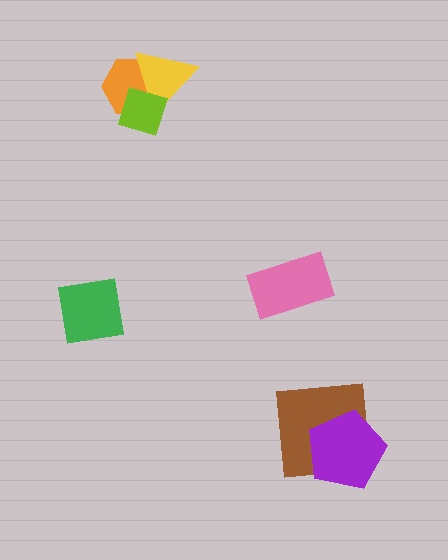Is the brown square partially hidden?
Yes, it is partially covered by another shape.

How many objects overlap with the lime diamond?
2 objects overlap with the lime diamond.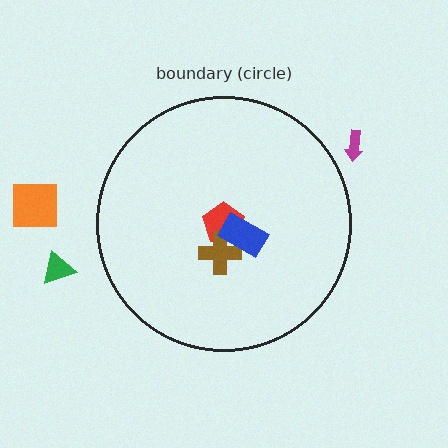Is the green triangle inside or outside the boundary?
Outside.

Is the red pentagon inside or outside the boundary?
Inside.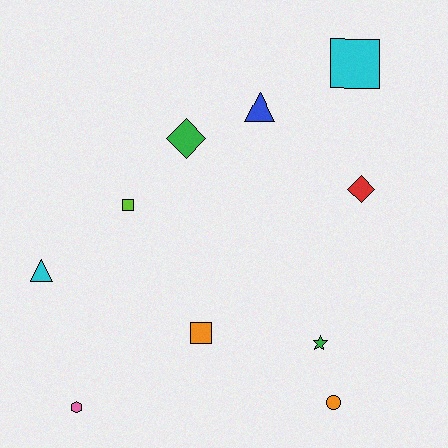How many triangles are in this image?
There are 2 triangles.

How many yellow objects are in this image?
There are no yellow objects.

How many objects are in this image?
There are 10 objects.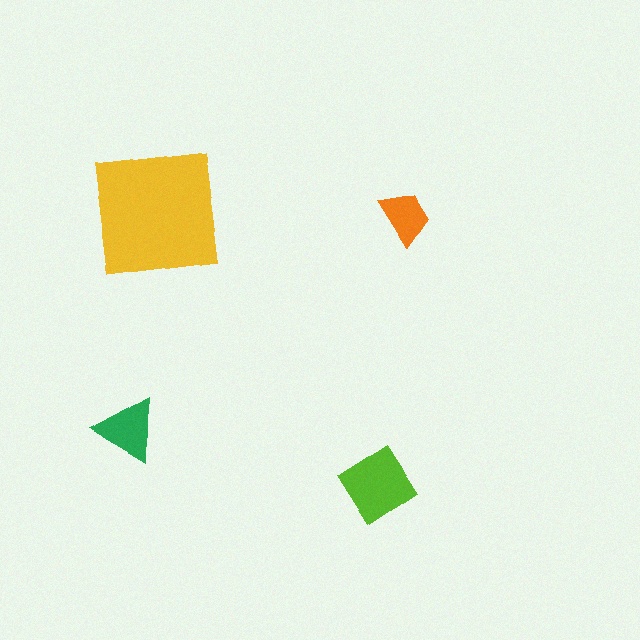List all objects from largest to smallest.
The yellow square, the lime diamond, the green triangle, the orange trapezoid.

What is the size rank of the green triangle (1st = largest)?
3rd.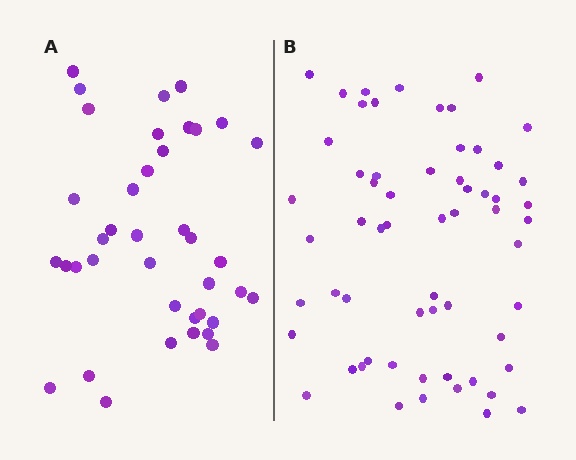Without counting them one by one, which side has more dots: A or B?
Region B (the right region) has more dots.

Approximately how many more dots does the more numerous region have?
Region B has approximately 20 more dots than region A.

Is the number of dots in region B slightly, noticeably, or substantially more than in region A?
Region B has substantially more. The ratio is roughly 1.5 to 1.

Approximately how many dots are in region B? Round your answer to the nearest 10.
About 60 dots.